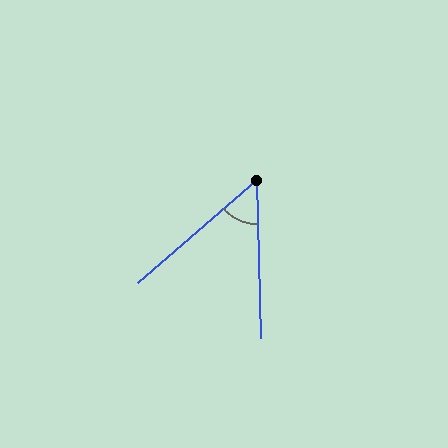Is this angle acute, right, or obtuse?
It is acute.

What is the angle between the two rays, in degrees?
Approximately 50 degrees.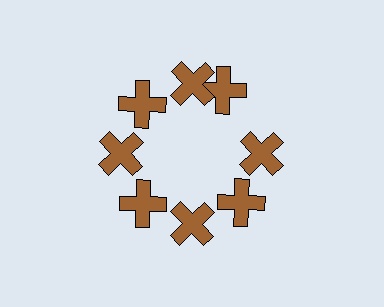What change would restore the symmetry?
The symmetry would be restored by rotating it back into even spacing with its neighbors so that all 8 crosses sit at equal angles and equal distance from the center.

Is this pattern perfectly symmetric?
No. The 8 brown crosses are arranged in a ring, but one element near the 2 o'clock position is rotated out of alignment along the ring, breaking the 8-fold rotational symmetry.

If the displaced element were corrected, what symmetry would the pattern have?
It would have 8-fold rotational symmetry — the pattern would map onto itself every 45 degrees.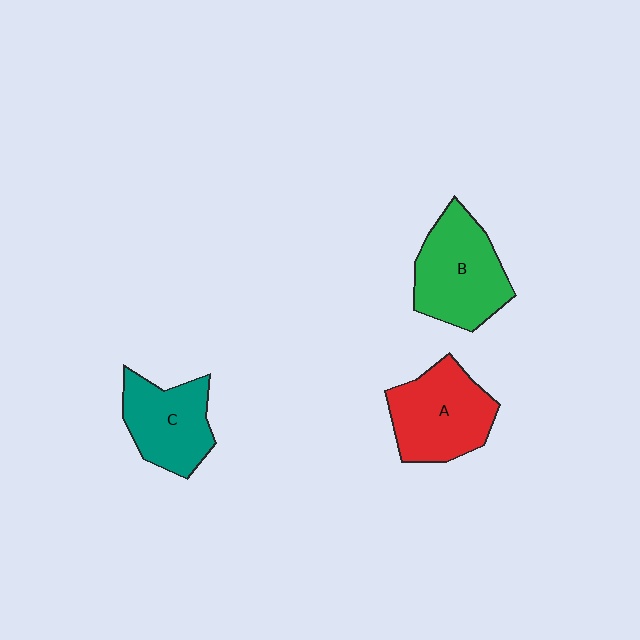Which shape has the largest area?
Shape B (green).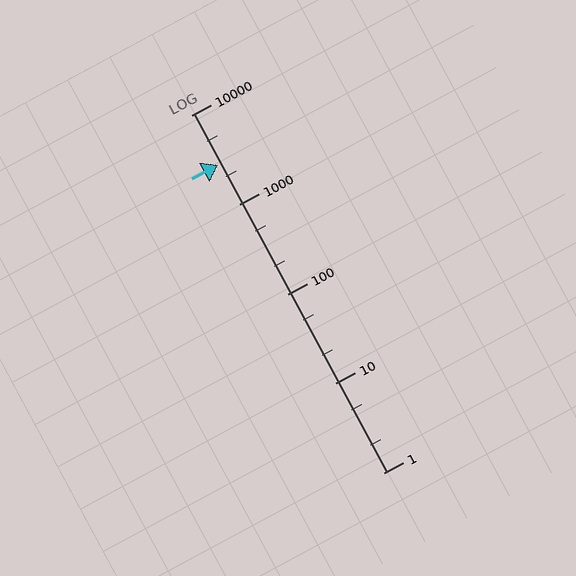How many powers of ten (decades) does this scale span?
The scale spans 4 decades, from 1 to 10000.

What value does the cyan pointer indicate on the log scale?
The pointer indicates approximately 2800.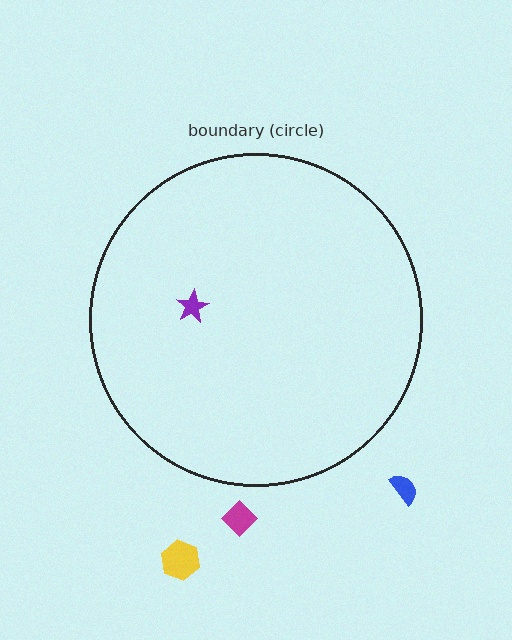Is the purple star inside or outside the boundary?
Inside.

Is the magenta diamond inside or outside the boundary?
Outside.